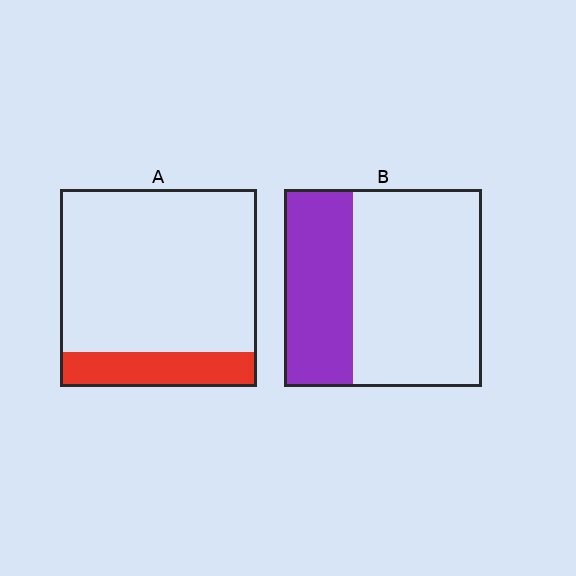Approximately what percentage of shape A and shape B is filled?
A is approximately 20% and B is approximately 35%.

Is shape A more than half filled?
No.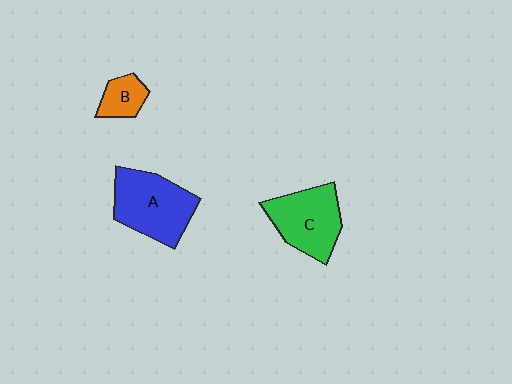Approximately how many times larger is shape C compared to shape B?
Approximately 2.5 times.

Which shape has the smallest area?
Shape B (orange).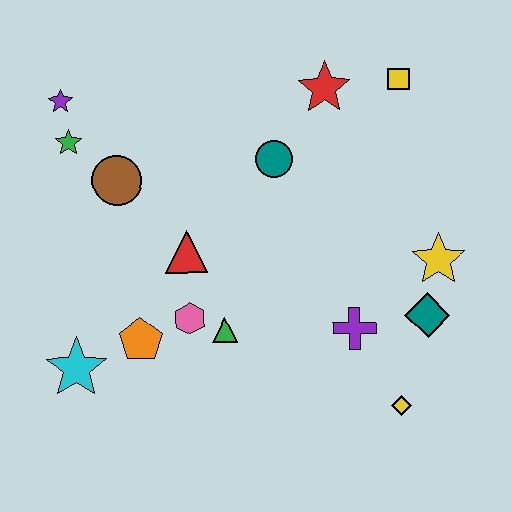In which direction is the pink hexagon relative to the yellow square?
The pink hexagon is below the yellow square.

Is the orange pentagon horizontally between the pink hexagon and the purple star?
Yes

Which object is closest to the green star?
The purple star is closest to the green star.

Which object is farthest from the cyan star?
The yellow square is farthest from the cyan star.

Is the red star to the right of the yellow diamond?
No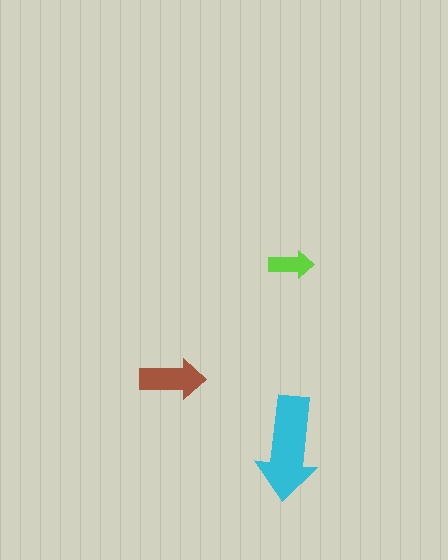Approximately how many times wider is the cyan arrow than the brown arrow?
About 1.5 times wider.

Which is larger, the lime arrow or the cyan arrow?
The cyan one.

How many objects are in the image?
There are 3 objects in the image.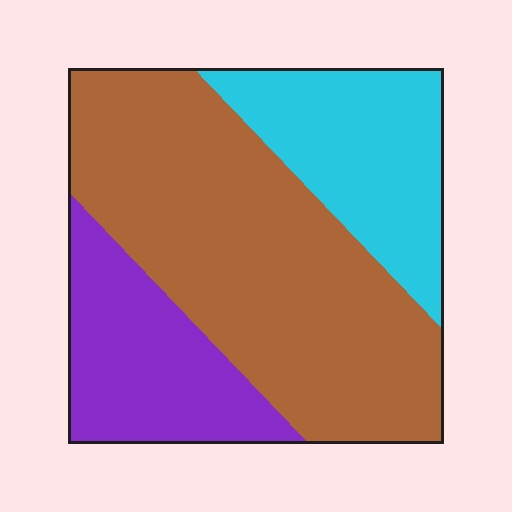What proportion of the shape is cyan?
Cyan covers about 25% of the shape.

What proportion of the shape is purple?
Purple takes up about one fifth (1/5) of the shape.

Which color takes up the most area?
Brown, at roughly 55%.